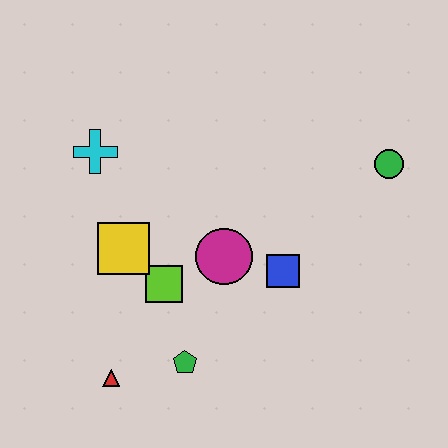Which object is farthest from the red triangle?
The green circle is farthest from the red triangle.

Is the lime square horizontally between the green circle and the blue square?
No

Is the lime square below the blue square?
Yes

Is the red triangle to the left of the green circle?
Yes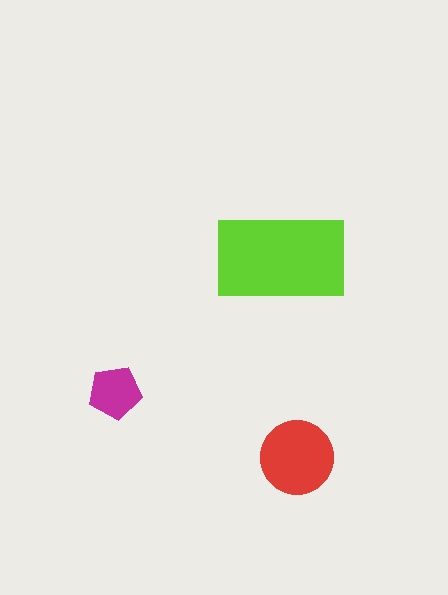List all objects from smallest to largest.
The magenta pentagon, the red circle, the lime rectangle.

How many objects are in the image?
There are 3 objects in the image.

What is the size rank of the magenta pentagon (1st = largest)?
3rd.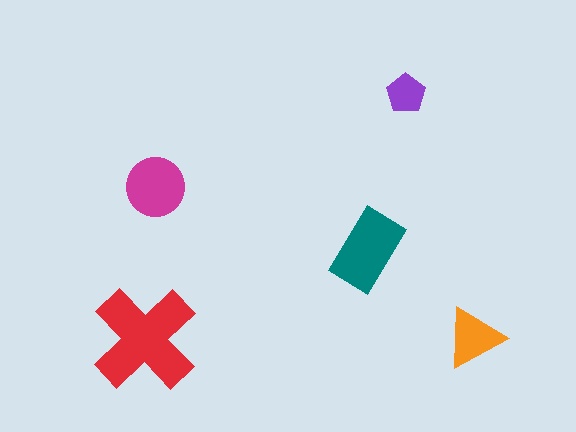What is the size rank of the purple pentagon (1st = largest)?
5th.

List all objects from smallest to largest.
The purple pentagon, the orange triangle, the magenta circle, the teal rectangle, the red cross.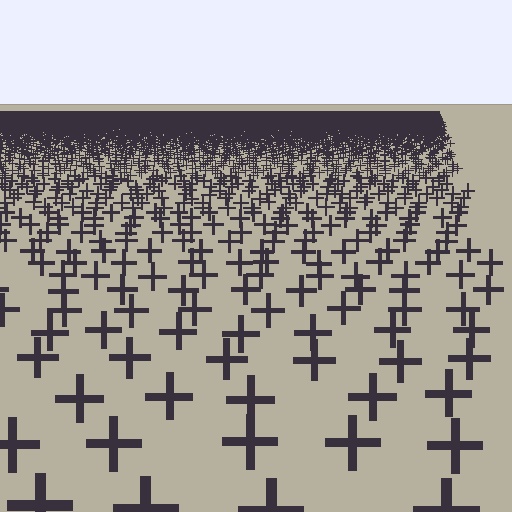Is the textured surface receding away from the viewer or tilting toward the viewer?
The surface is receding away from the viewer. Texture elements get smaller and denser toward the top.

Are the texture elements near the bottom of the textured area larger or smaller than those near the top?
Larger. Near the bottom, elements are closer to the viewer and appear at a bigger on-screen size.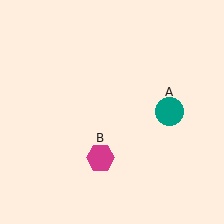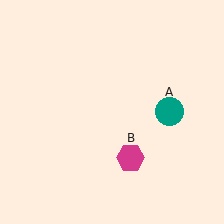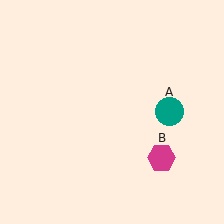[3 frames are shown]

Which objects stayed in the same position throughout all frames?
Teal circle (object A) remained stationary.